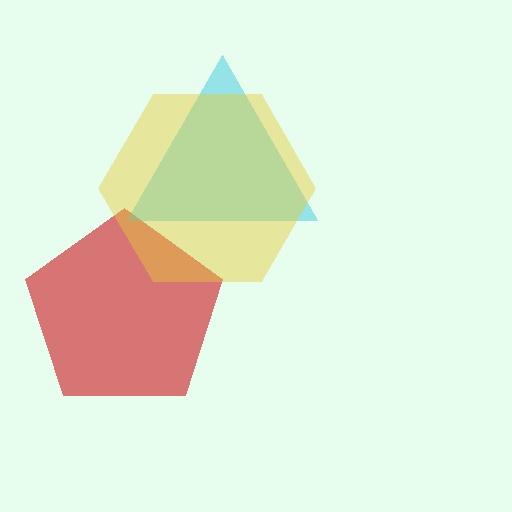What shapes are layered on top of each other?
The layered shapes are: a red pentagon, a cyan triangle, a yellow hexagon.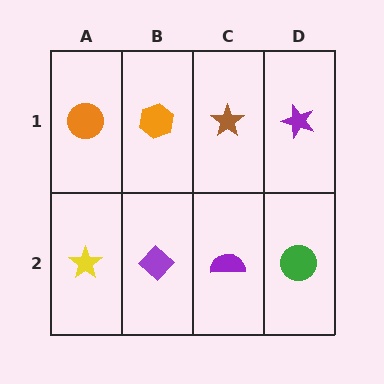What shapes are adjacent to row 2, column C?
A brown star (row 1, column C), a purple diamond (row 2, column B), a green circle (row 2, column D).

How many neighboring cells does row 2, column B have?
3.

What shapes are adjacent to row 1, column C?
A purple semicircle (row 2, column C), an orange hexagon (row 1, column B), a purple star (row 1, column D).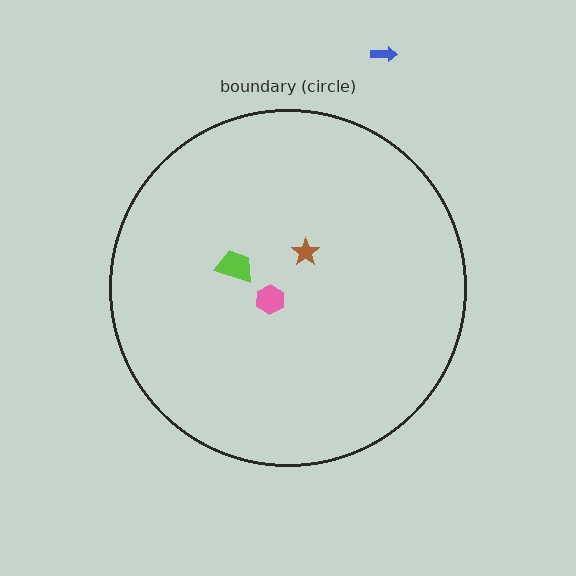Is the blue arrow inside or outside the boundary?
Outside.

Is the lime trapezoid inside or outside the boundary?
Inside.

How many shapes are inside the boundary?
3 inside, 1 outside.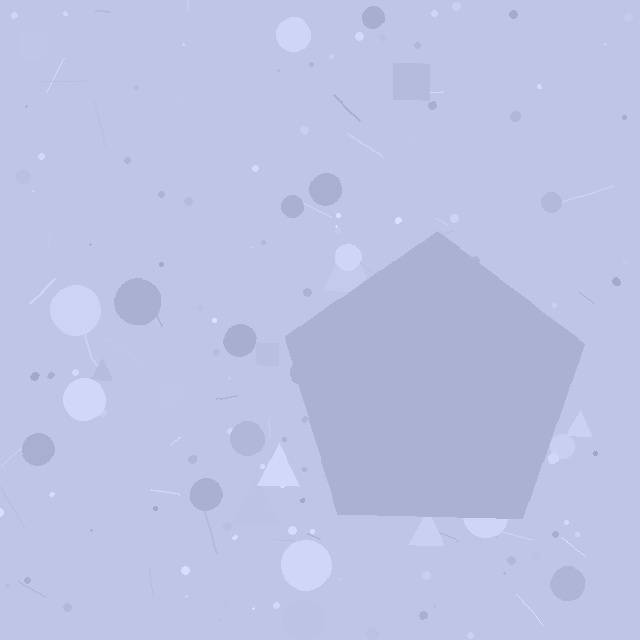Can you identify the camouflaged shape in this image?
The camouflaged shape is a pentagon.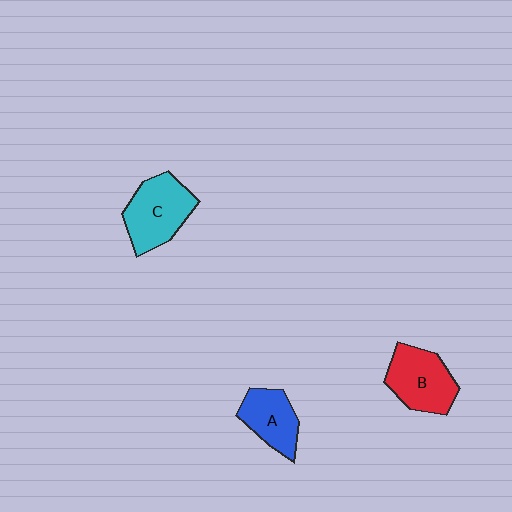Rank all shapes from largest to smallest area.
From largest to smallest: C (cyan), B (red), A (blue).